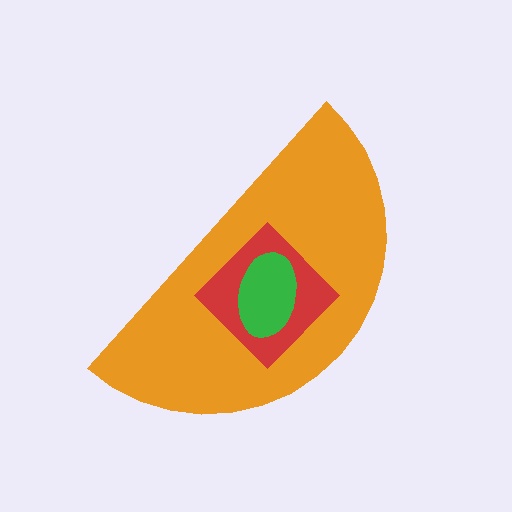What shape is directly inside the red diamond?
The green ellipse.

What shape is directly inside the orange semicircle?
The red diamond.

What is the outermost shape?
The orange semicircle.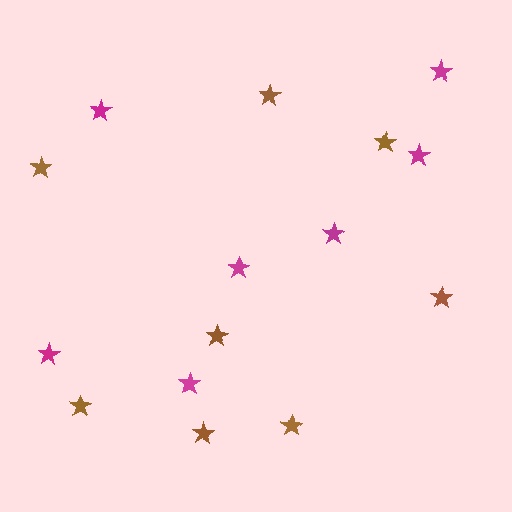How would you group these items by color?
There are 2 groups: one group of magenta stars (7) and one group of brown stars (8).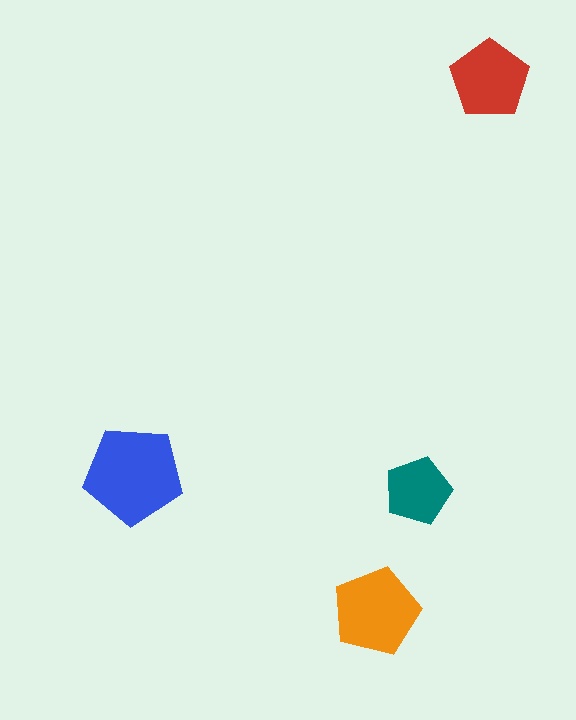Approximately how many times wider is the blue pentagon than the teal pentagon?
About 1.5 times wider.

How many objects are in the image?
There are 4 objects in the image.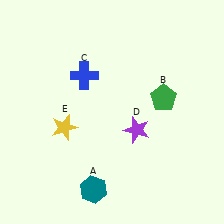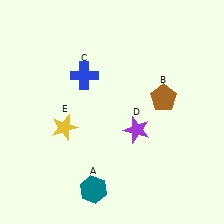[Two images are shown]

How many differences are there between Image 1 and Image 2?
There is 1 difference between the two images.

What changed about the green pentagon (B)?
In Image 1, B is green. In Image 2, it changed to brown.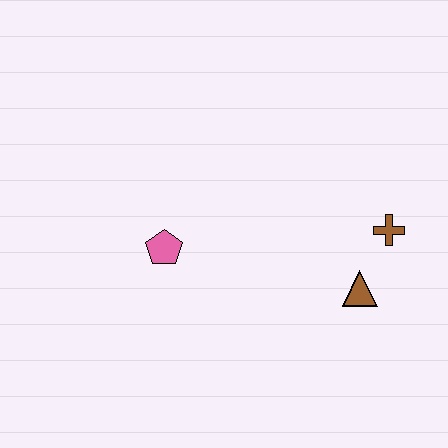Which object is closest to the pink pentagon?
The brown triangle is closest to the pink pentagon.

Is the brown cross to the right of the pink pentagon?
Yes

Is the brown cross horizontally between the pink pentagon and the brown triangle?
No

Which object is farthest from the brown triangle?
The pink pentagon is farthest from the brown triangle.